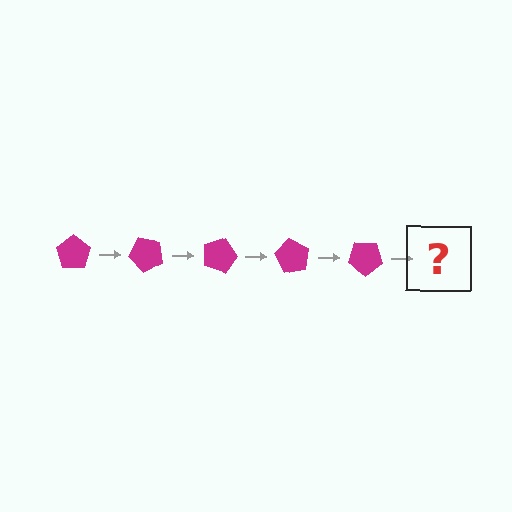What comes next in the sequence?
The next element should be a magenta pentagon rotated 225 degrees.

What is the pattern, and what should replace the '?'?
The pattern is that the pentagon rotates 45 degrees each step. The '?' should be a magenta pentagon rotated 225 degrees.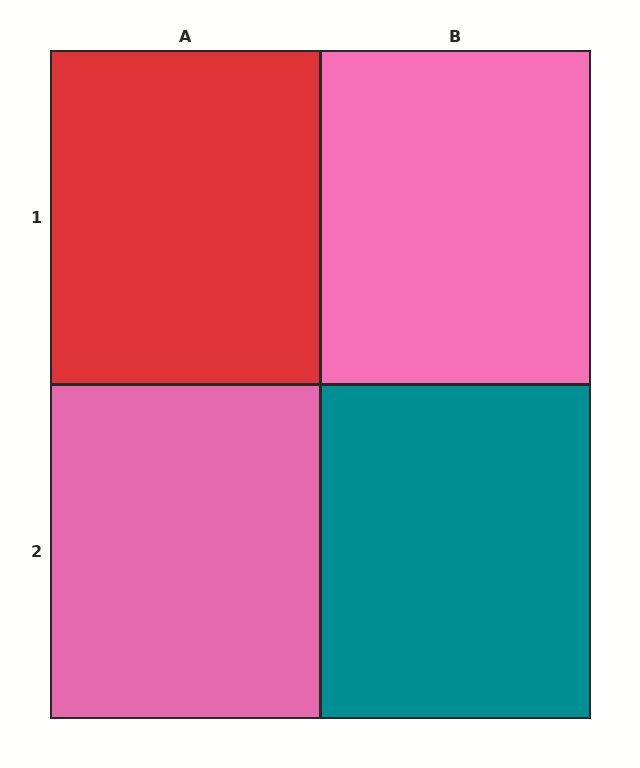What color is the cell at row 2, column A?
Pink.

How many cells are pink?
2 cells are pink.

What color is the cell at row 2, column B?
Teal.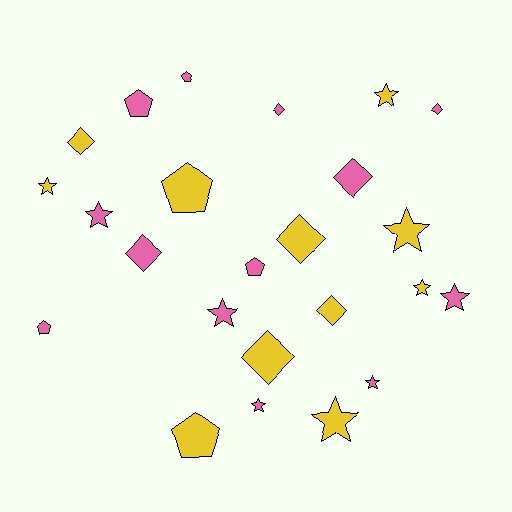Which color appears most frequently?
Pink, with 13 objects.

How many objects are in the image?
There are 24 objects.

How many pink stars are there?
There are 5 pink stars.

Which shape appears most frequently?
Star, with 10 objects.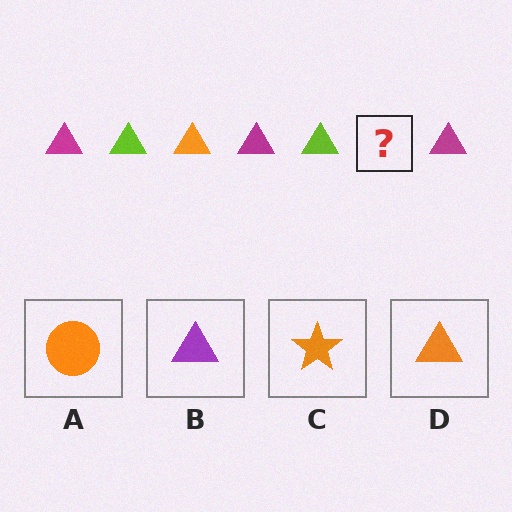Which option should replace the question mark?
Option D.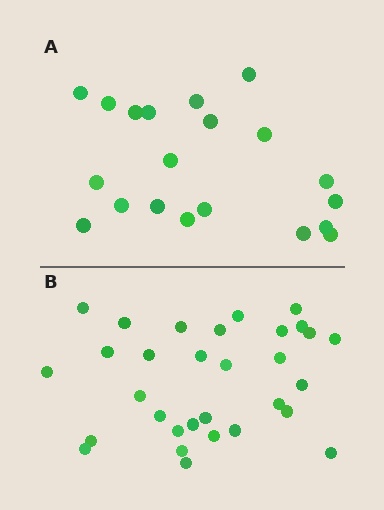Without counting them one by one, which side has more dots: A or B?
Region B (the bottom region) has more dots.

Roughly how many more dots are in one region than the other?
Region B has roughly 12 or so more dots than region A.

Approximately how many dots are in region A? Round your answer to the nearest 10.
About 20 dots.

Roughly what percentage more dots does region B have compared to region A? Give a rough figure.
About 55% more.